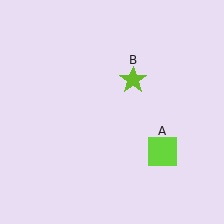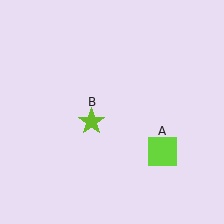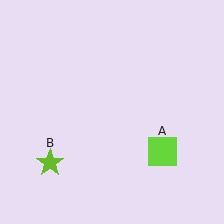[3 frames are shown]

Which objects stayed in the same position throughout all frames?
Lime square (object A) remained stationary.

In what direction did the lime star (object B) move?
The lime star (object B) moved down and to the left.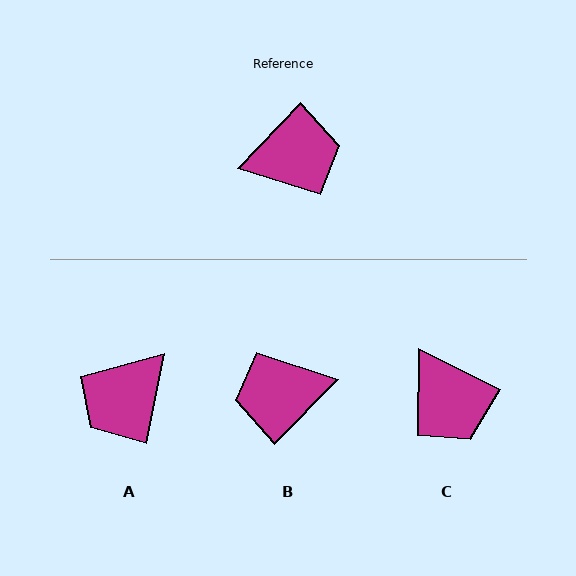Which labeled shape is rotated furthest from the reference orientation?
B, about 179 degrees away.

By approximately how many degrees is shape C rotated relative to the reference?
Approximately 73 degrees clockwise.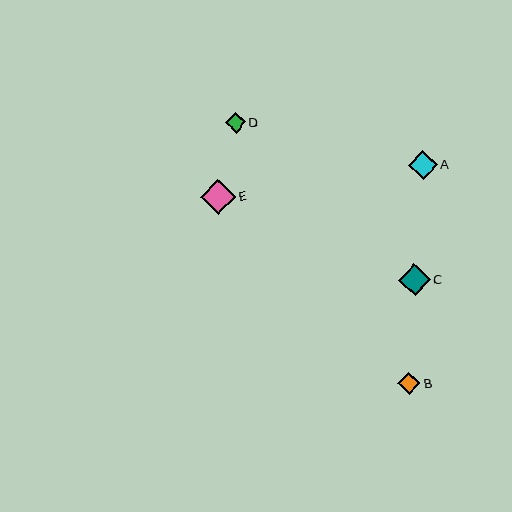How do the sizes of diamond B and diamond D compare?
Diamond B and diamond D are approximately the same size.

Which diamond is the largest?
Diamond E is the largest with a size of approximately 35 pixels.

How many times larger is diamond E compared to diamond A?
Diamond E is approximately 1.2 times the size of diamond A.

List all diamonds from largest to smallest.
From largest to smallest: E, C, A, B, D.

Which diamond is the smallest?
Diamond D is the smallest with a size of approximately 20 pixels.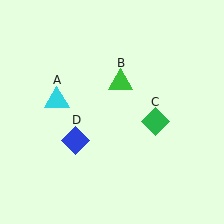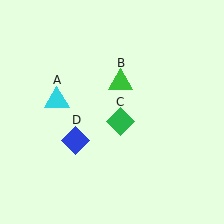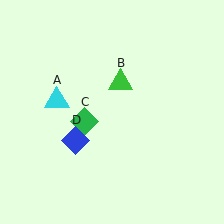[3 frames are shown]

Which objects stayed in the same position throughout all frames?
Cyan triangle (object A) and green triangle (object B) and blue diamond (object D) remained stationary.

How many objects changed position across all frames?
1 object changed position: green diamond (object C).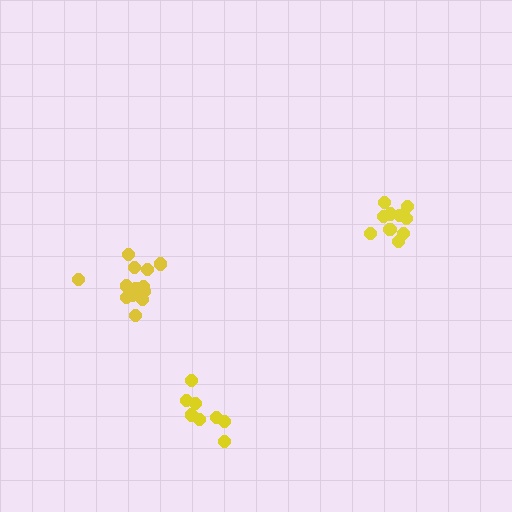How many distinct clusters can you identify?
There are 3 distinct clusters.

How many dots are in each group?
Group 1: 13 dots, Group 2: 10 dots, Group 3: 8 dots (31 total).